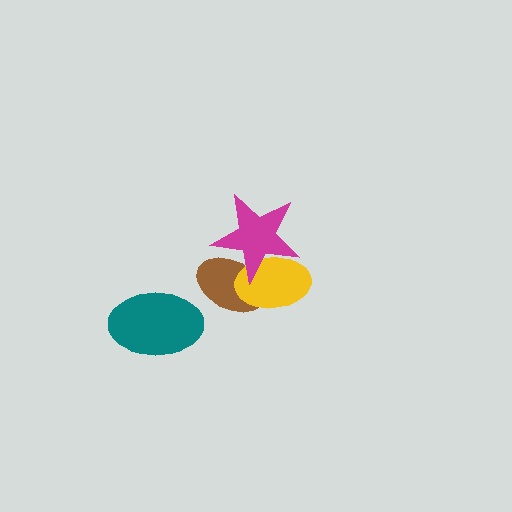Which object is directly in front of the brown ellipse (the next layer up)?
The yellow ellipse is directly in front of the brown ellipse.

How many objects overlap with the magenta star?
2 objects overlap with the magenta star.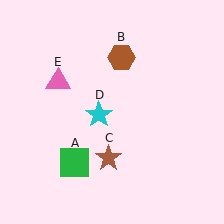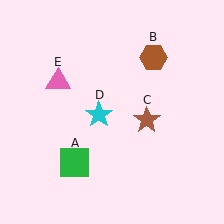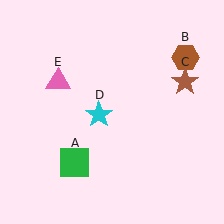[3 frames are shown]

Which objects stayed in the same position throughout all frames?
Green square (object A) and cyan star (object D) and pink triangle (object E) remained stationary.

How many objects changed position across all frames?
2 objects changed position: brown hexagon (object B), brown star (object C).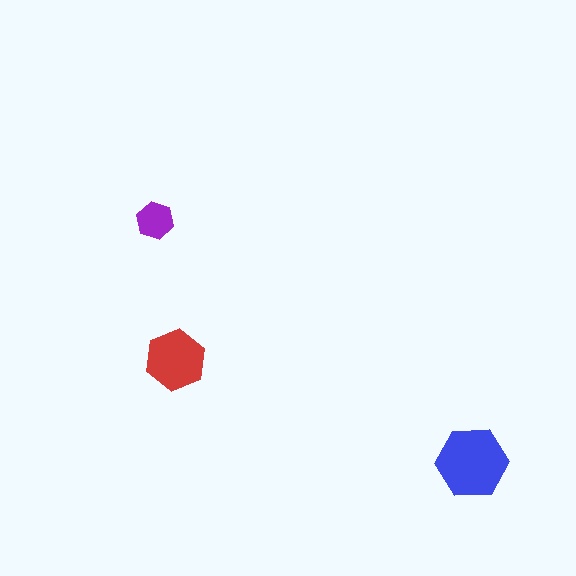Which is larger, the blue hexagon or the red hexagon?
The blue one.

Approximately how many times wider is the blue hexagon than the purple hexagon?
About 2 times wider.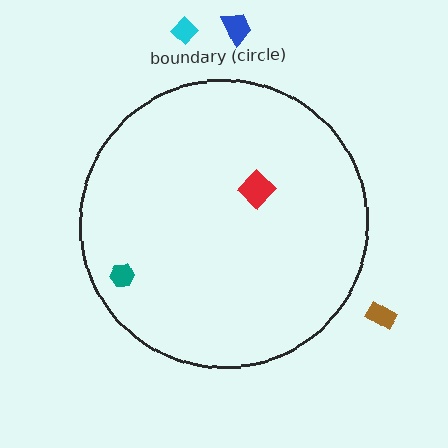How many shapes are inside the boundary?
2 inside, 3 outside.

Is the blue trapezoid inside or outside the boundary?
Outside.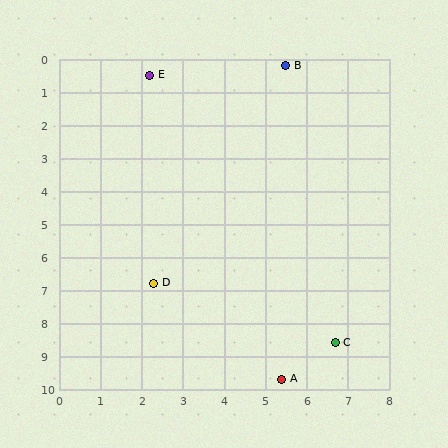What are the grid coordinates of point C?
Point C is at approximately (6.7, 8.6).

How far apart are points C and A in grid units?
Points C and A are about 1.7 grid units apart.